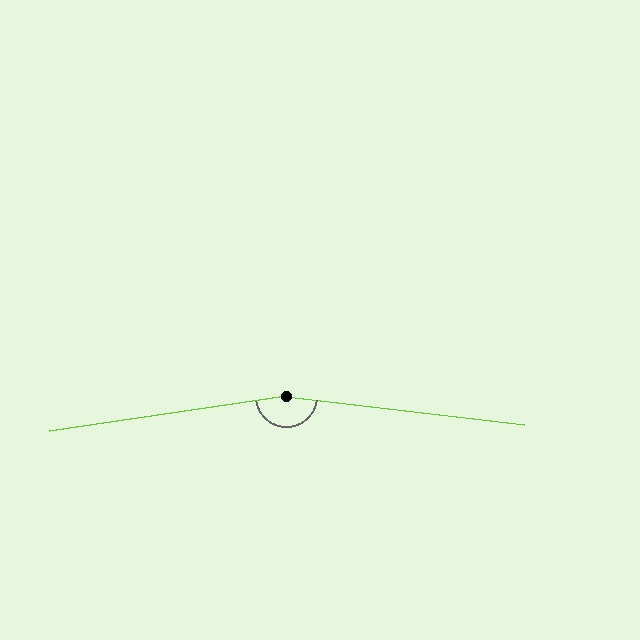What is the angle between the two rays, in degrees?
Approximately 165 degrees.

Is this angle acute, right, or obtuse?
It is obtuse.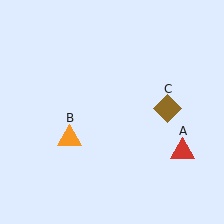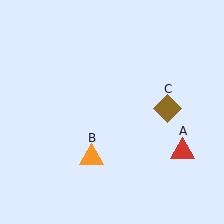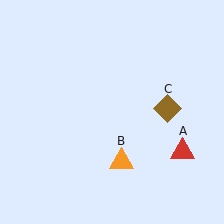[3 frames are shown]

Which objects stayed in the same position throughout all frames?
Red triangle (object A) and brown diamond (object C) remained stationary.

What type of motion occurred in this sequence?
The orange triangle (object B) rotated counterclockwise around the center of the scene.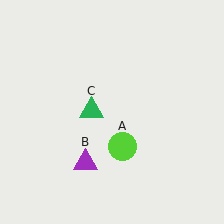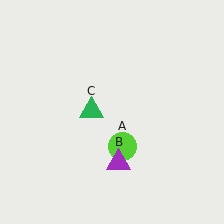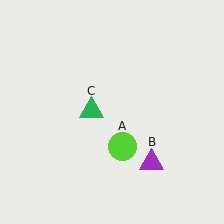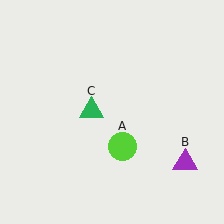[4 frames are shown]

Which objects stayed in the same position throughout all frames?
Lime circle (object A) and green triangle (object C) remained stationary.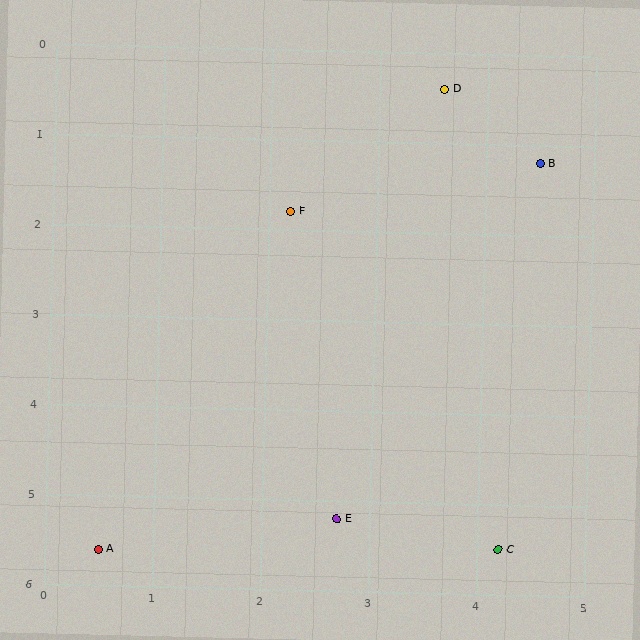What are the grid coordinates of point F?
Point F is at approximately (2.2, 1.8).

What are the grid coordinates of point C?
Point C is at approximately (4.2, 5.5).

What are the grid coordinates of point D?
Point D is at approximately (3.6, 0.4).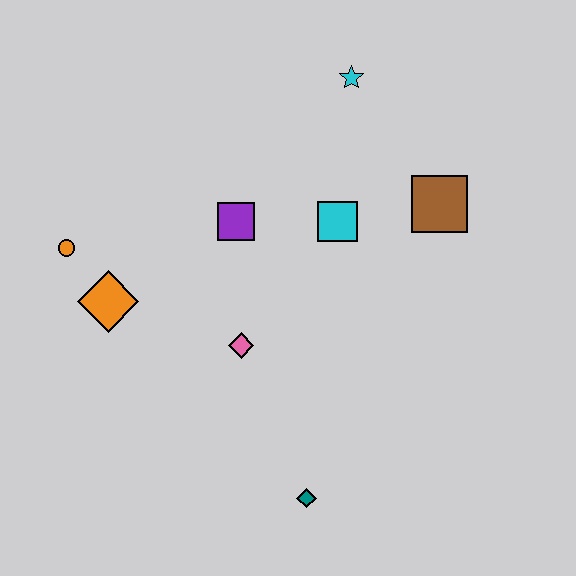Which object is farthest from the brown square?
The orange circle is farthest from the brown square.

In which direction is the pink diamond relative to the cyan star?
The pink diamond is below the cyan star.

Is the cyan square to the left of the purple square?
No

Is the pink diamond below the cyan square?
Yes